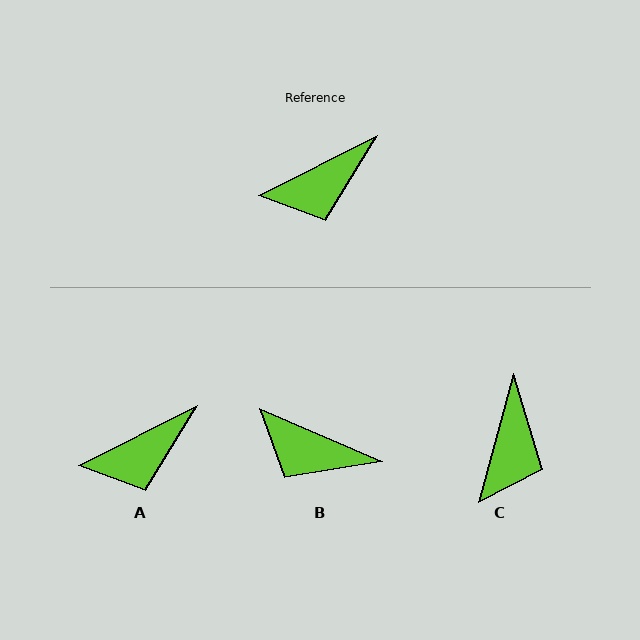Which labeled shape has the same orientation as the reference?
A.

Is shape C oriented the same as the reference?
No, it is off by about 48 degrees.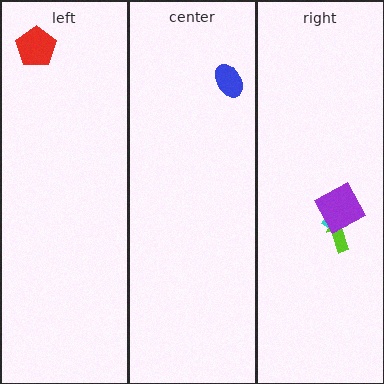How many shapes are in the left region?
1.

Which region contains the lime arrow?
The right region.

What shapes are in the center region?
The blue ellipse.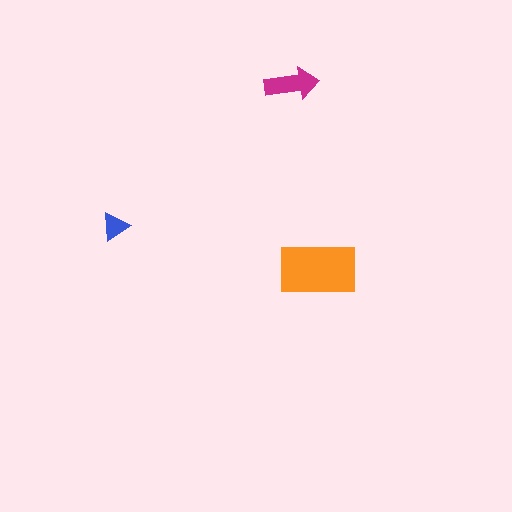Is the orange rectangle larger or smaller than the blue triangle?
Larger.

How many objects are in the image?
There are 3 objects in the image.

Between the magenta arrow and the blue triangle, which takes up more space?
The magenta arrow.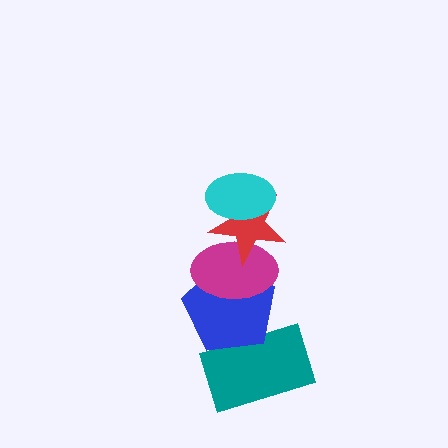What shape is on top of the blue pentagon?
The magenta ellipse is on top of the blue pentagon.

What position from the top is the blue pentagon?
The blue pentagon is 4th from the top.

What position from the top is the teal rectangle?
The teal rectangle is 5th from the top.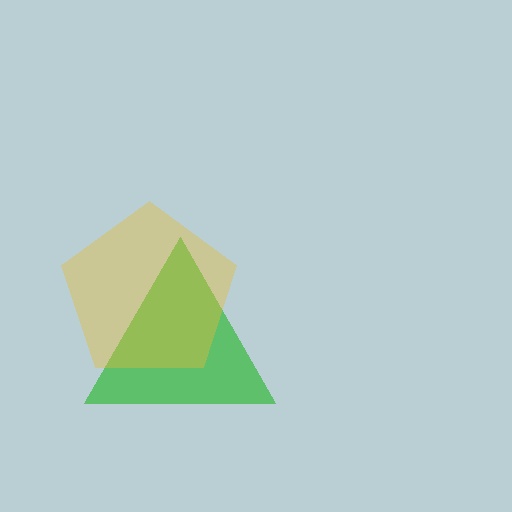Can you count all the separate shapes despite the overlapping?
Yes, there are 2 separate shapes.